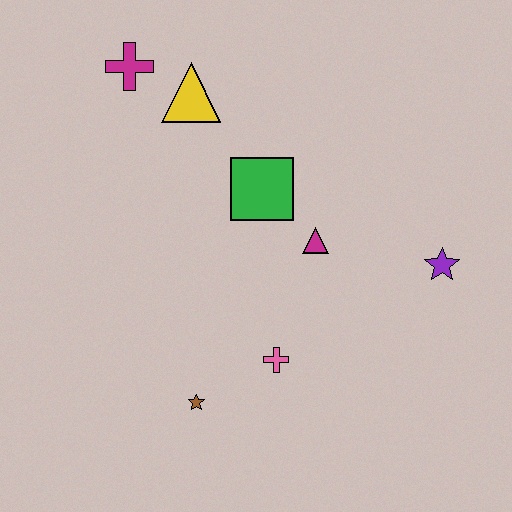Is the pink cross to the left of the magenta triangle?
Yes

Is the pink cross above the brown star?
Yes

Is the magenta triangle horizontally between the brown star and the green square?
No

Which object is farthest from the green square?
The brown star is farthest from the green square.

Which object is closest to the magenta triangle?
The green square is closest to the magenta triangle.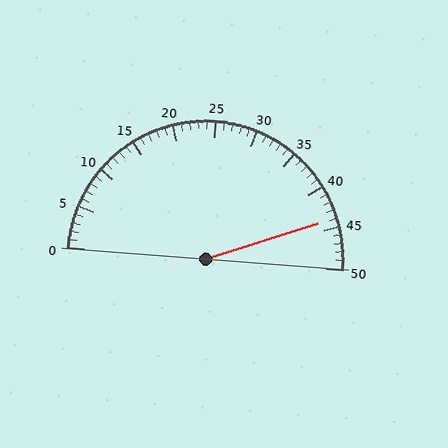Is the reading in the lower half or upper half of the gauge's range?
The reading is in the upper half of the range (0 to 50).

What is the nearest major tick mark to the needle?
The nearest major tick mark is 45.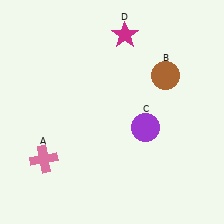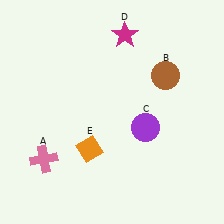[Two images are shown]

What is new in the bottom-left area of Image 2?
An orange diamond (E) was added in the bottom-left area of Image 2.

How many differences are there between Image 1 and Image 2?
There is 1 difference between the two images.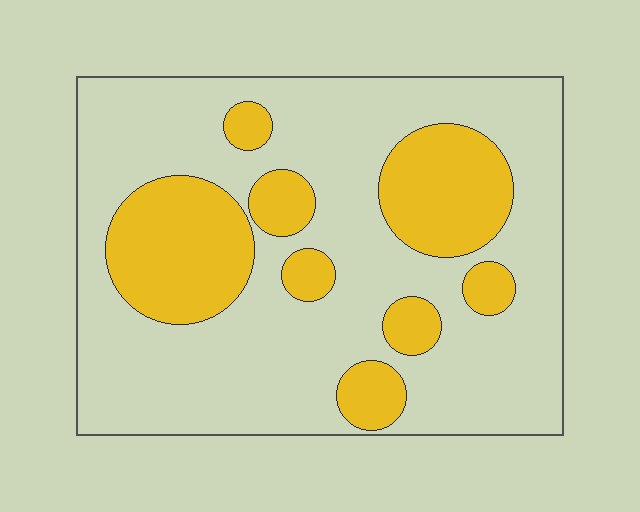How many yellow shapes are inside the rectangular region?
8.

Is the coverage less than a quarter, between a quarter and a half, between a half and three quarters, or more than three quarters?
Between a quarter and a half.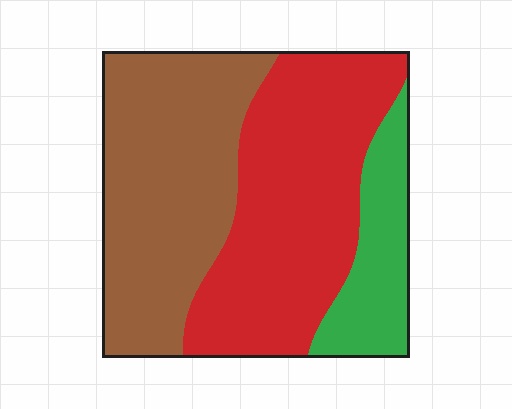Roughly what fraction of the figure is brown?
Brown takes up about two fifths (2/5) of the figure.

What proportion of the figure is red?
Red covers around 45% of the figure.